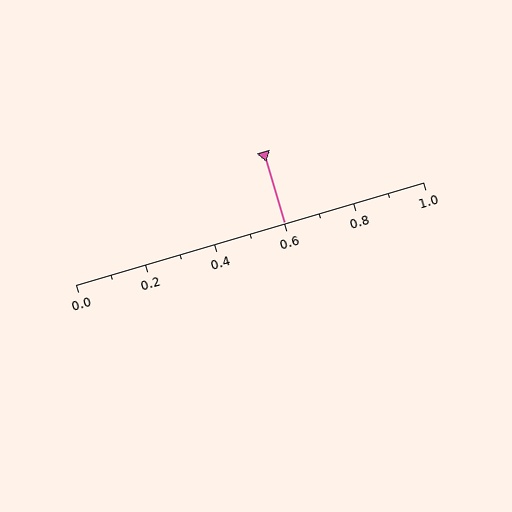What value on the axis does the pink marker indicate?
The marker indicates approximately 0.6.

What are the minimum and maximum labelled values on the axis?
The axis runs from 0.0 to 1.0.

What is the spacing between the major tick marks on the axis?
The major ticks are spaced 0.2 apart.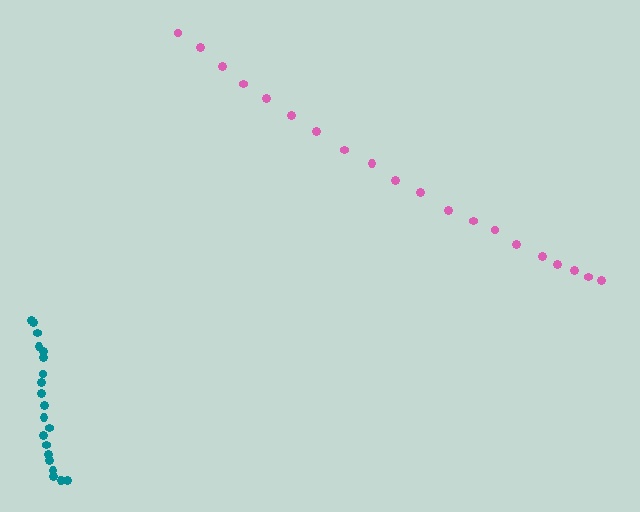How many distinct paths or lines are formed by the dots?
There are 2 distinct paths.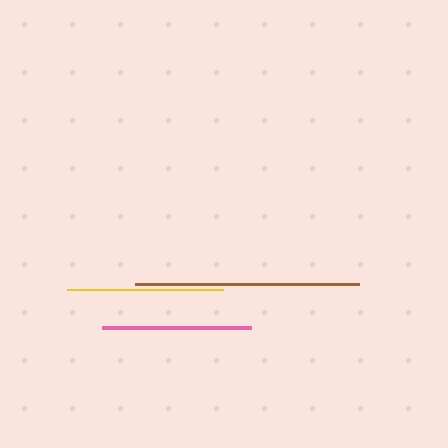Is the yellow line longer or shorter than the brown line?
The brown line is longer than the yellow line.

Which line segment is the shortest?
The pink line is the shortest at approximately 150 pixels.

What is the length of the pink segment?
The pink segment is approximately 150 pixels long.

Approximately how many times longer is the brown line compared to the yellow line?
The brown line is approximately 1.4 times the length of the yellow line.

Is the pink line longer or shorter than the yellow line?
The yellow line is longer than the pink line.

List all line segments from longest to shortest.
From longest to shortest: brown, yellow, pink.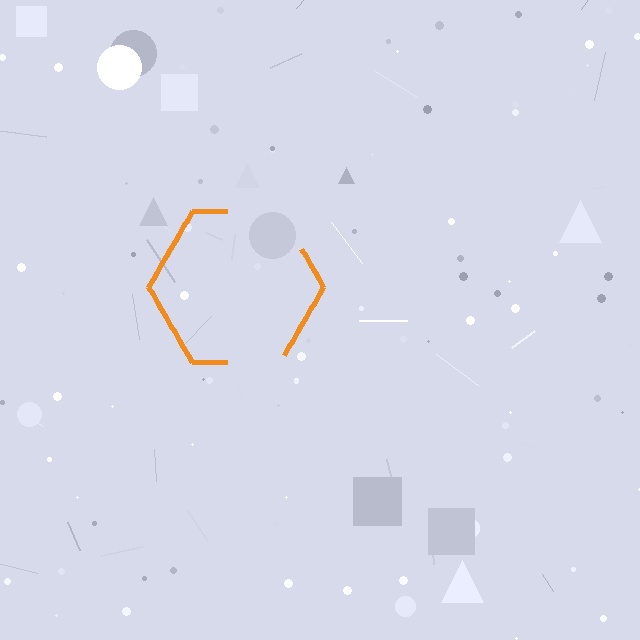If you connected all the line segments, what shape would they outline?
They would outline a hexagon.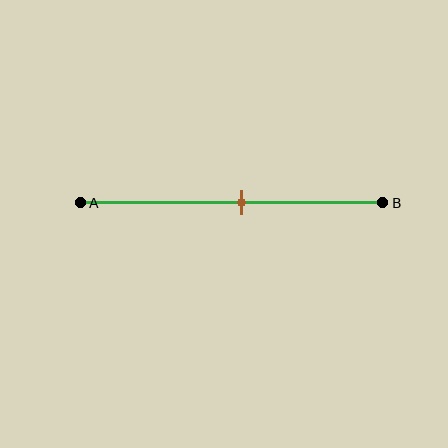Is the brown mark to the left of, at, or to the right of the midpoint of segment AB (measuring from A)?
The brown mark is to the right of the midpoint of segment AB.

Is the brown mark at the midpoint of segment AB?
No, the mark is at about 55% from A, not at the 50% midpoint.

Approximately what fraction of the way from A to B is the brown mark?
The brown mark is approximately 55% of the way from A to B.